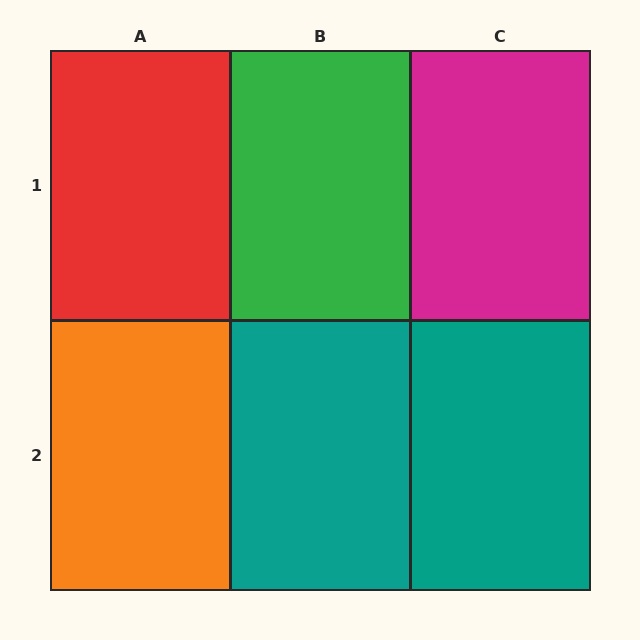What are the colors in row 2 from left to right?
Orange, teal, teal.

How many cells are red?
1 cell is red.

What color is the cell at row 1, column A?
Red.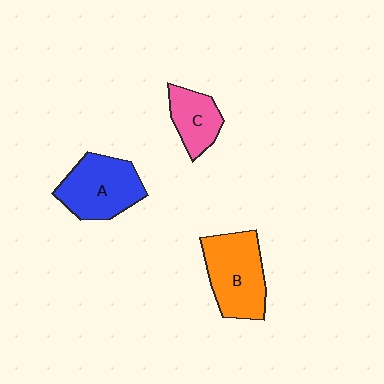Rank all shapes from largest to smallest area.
From largest to smallest: B (orange), A (blue), C (pink).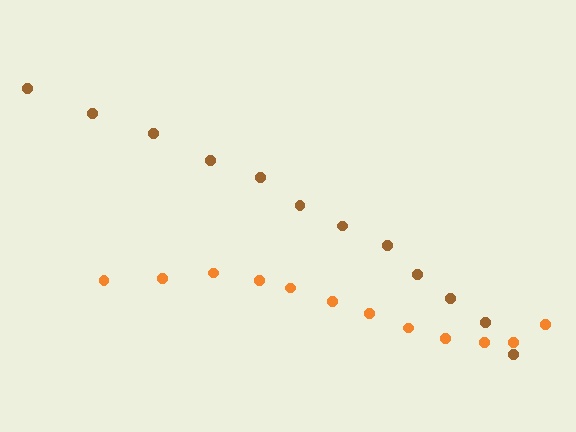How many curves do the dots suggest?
There are 2 distinct paths.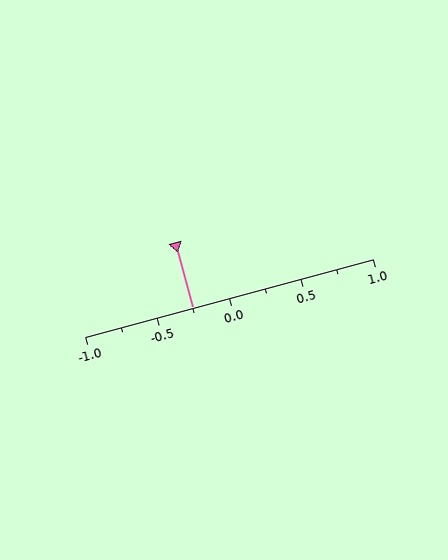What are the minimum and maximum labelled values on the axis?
The axis runs from -1.0 to 1.0.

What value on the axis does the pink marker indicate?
The marker indicates approximately -0.25.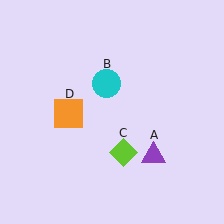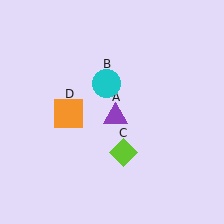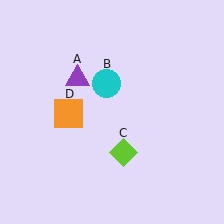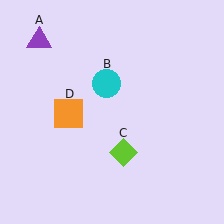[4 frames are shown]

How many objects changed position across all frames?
1 object changed position: purple triangle (object A).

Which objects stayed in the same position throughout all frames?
Cyan circle (object B) and lime diamond (object C) and orange square (object D) remained stationary.